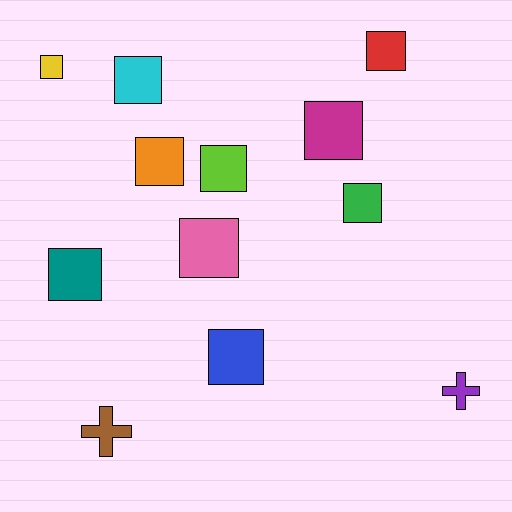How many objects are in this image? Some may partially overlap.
There are 12 objects.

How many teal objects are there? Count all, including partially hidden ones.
There is 1 teal object.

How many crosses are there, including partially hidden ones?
There are 2 crosses.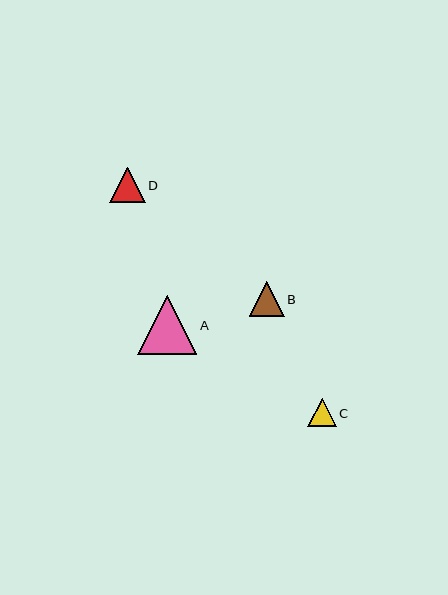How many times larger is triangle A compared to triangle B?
Triangle A is approximately 1.7 times the size of triangle B.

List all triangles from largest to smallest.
From largest to smallest: A, D, B, C.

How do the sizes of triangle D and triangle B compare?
Triangle D and triangle B are approximately the same size.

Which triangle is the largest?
Triangle A is the largest with a size of approximately 59 pixels.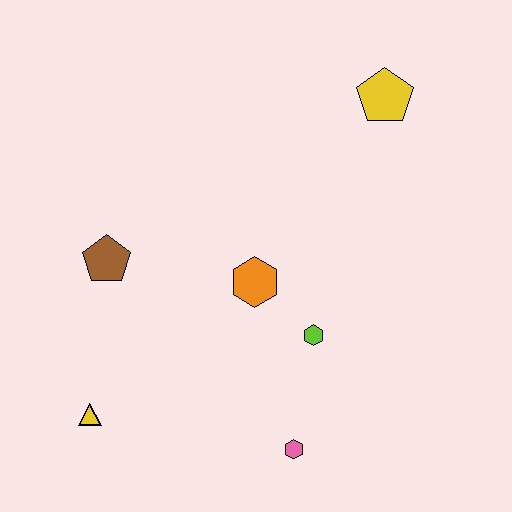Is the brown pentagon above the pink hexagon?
Yes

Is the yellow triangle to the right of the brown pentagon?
No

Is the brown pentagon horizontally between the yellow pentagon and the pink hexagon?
No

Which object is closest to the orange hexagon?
The lime hexagon is closest to the orange hexagon.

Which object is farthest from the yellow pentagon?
The yellow triangle is farthest from the yellow pentagon.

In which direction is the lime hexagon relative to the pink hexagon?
The lime hexagon is above the pink hexagon.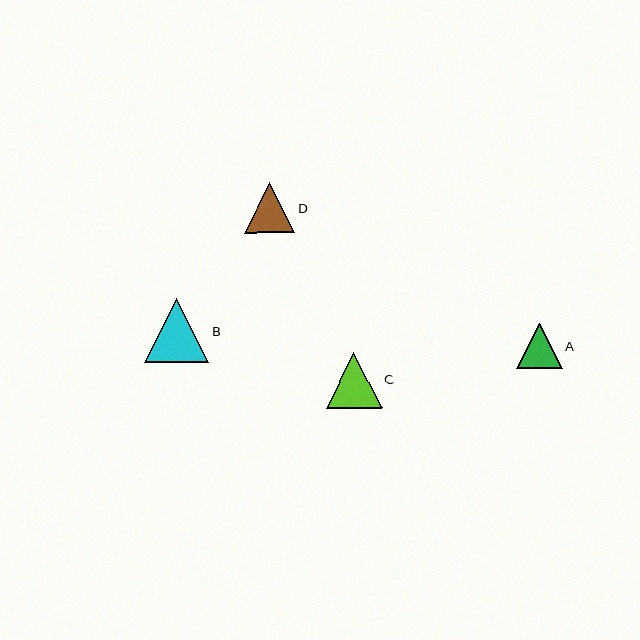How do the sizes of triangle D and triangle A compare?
Triangle D and triangle A are approximately the same size.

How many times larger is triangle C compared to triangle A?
Triangle C is approximately 1.2 times the size of triangle A.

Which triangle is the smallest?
Triangle A is the smallest with a size of approximately 46 pixels.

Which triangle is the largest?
Triangle B is the largest with a size of approximately 64 pixels.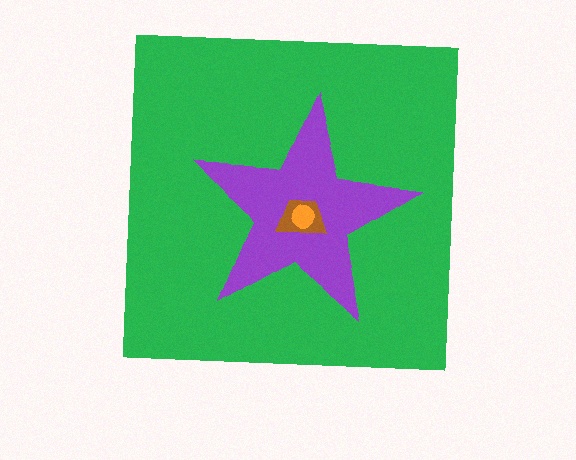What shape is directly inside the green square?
The purple star.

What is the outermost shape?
The green square.